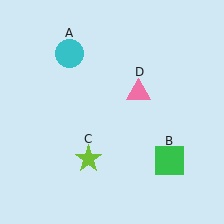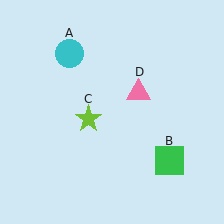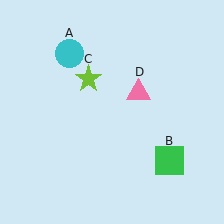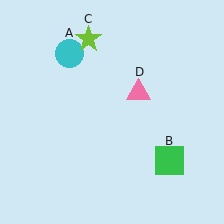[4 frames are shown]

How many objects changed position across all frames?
1 object changed position: lime star (object C).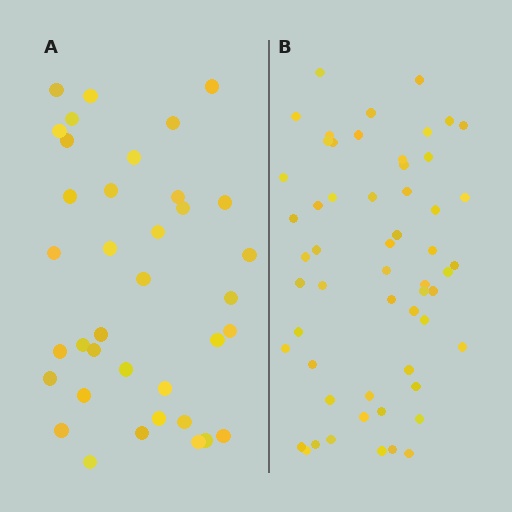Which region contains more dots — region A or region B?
Region B (the right region) has more dots.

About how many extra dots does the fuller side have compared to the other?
Region B has approximately 20 more dots than region A.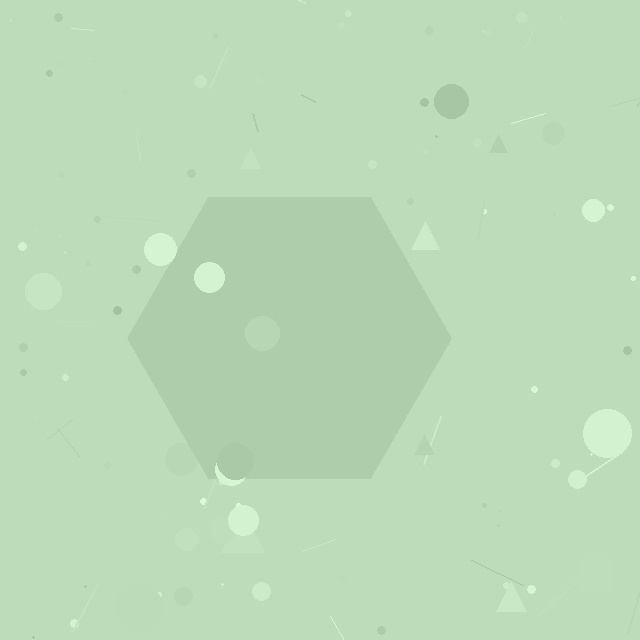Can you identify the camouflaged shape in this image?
The camouflaged shape is a hexagon.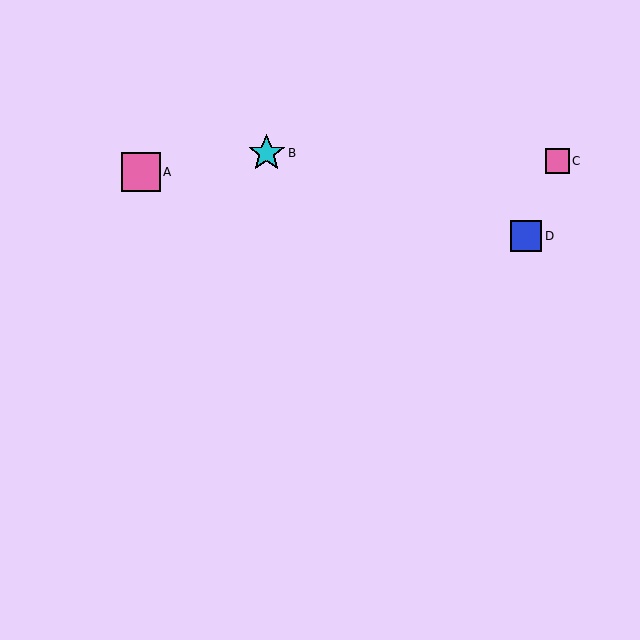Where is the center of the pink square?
The center of the pink square is at (141, 172).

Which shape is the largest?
The pink square (labeled A) is the largest.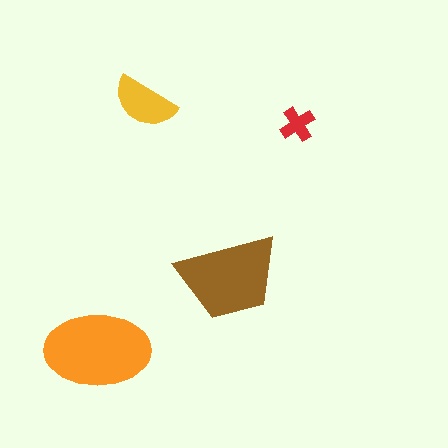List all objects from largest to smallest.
The orange ellipse, the brown trapezoid, the yellow semicircle, the red cross.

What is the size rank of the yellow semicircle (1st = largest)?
3rd.